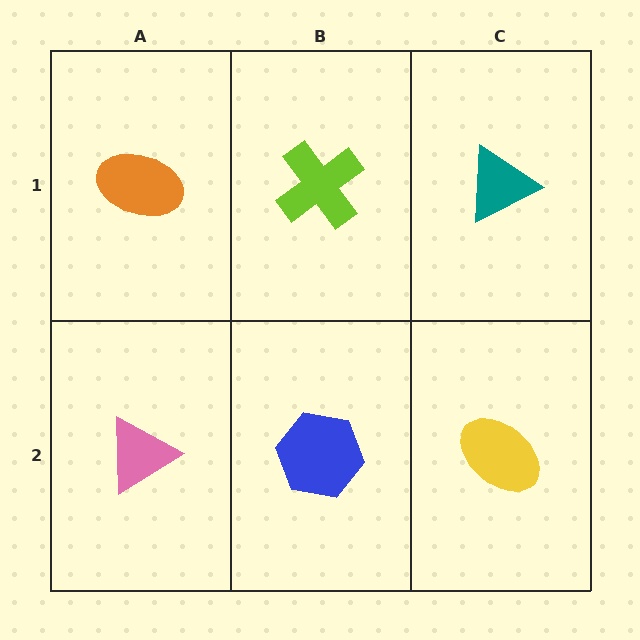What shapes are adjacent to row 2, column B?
A lime cross (row 1, column B), a pink triangle (row 2, column A), a yellow ellipse (row 2, column C).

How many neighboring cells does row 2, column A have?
2.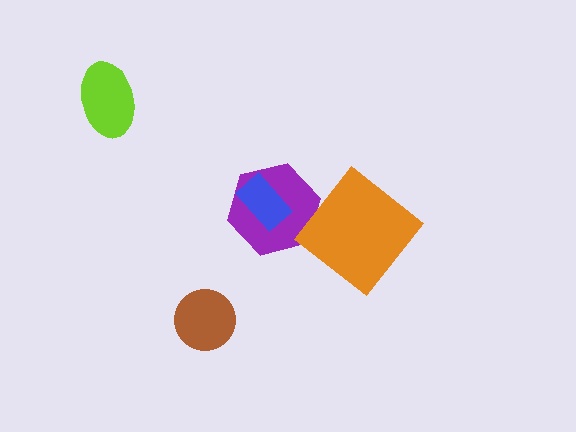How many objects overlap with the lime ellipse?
0 objects overlap with the lime ellipse.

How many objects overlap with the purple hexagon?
1 object overlaps with the purple hexagon.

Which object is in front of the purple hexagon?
The blue rectangle is in front of the purple hexagon.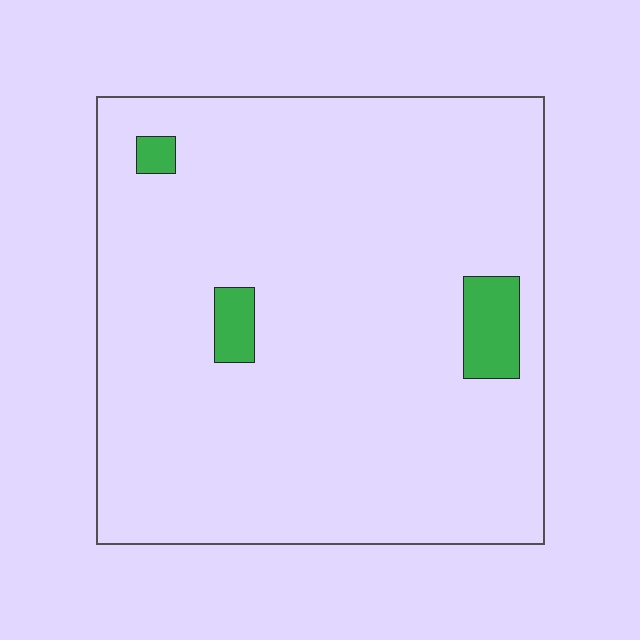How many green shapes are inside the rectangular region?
3.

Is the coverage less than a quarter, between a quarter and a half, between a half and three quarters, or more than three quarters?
Less than a quarter.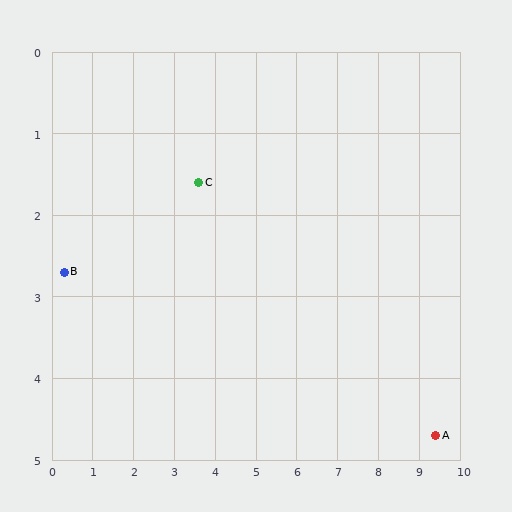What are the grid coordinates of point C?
Point C is at approximately (3.6, 1.6).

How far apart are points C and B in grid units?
Points C and B are about 3.5 grid units apart.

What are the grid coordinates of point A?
Point A is at approximately (9.4, 4.7).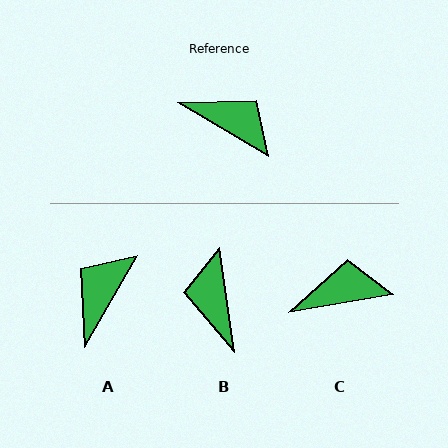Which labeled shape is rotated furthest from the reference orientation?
B, about 129 degrees away.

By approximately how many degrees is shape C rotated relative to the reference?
Approximately 40 degrees counter-clockwise.